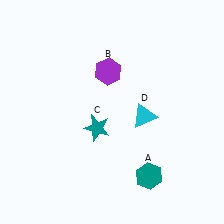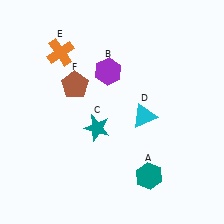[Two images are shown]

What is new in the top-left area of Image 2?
A brown pentagon (F) was added in the top-left area of Image 2.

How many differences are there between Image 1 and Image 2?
There are 2 differences between the two images.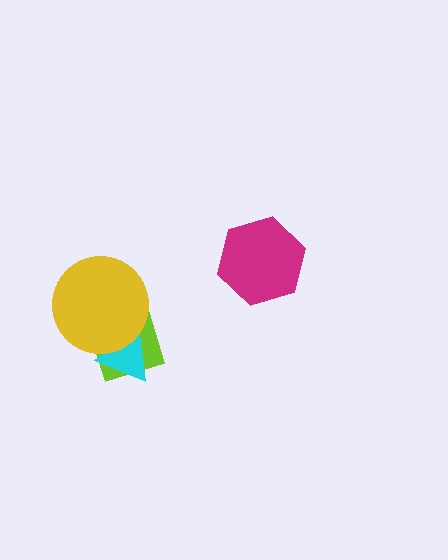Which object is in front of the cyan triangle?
The yellow circle is in front of the cyan triangle.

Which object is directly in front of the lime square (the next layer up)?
The cyan triangle is directly in front of the lime square.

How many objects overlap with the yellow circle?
2 objects overlap with the yellow circle.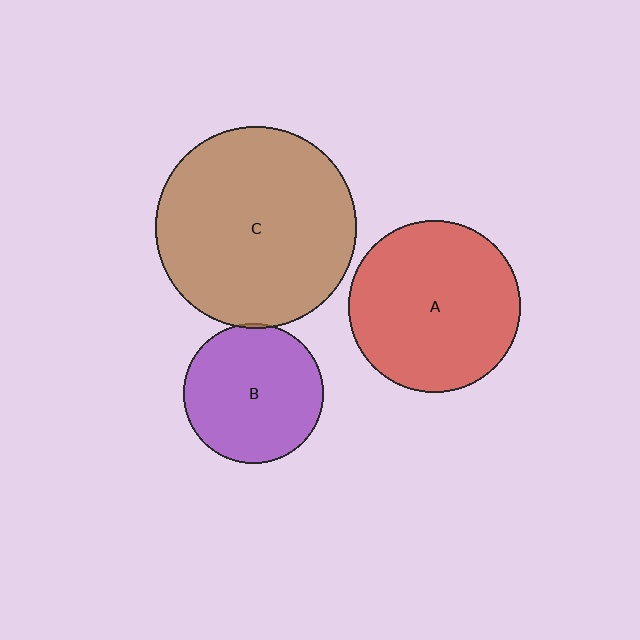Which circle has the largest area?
Circle C (brown).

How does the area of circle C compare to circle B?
Approximately 2.1 times.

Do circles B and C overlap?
Yes.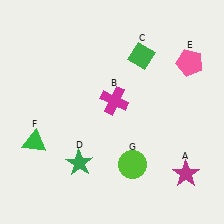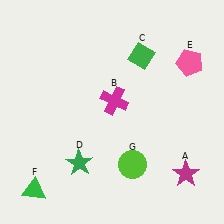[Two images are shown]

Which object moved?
The green triangle (F) moved down.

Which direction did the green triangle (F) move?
The green triangle (F) moved down.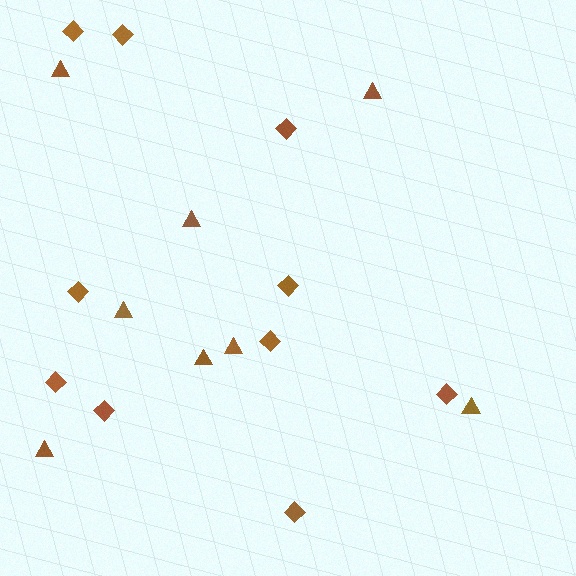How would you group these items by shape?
There are 2 groups: one group of diamonds (10) and one group of triangles (8).